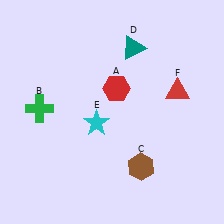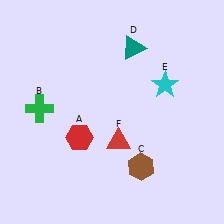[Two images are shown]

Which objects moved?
The objects that moved are: the red hexagon (A), the cyan star (E), the red triangle (F).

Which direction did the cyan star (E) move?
The cyan star (E) moved right.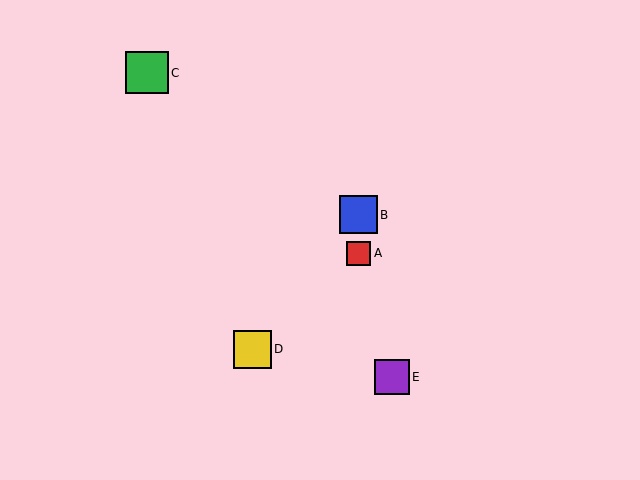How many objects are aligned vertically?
2 objects (A, B) are aligned vertically.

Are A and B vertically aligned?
Yes, both are at x≈358.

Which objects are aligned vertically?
Objects A, B are aligned vertically.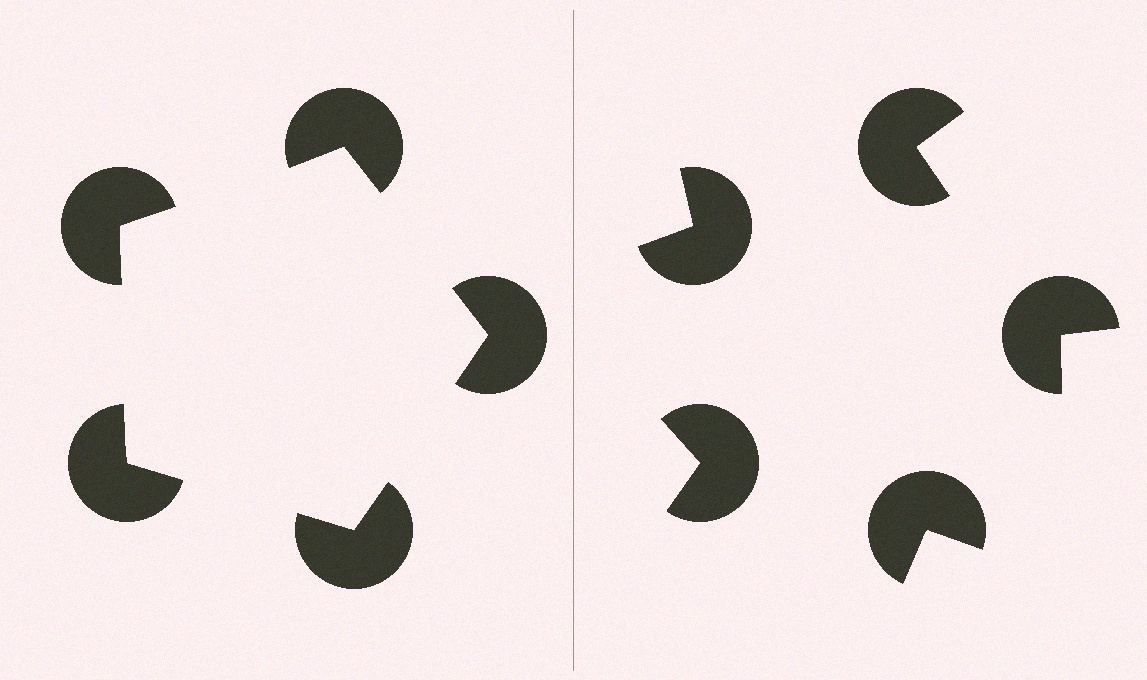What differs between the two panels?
The pac-man discs are positioned identically on both sides; only the wedge orientations differ. On the left they align to a pentagon; on the right they are misaligned.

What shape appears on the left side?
An illusory pentagon.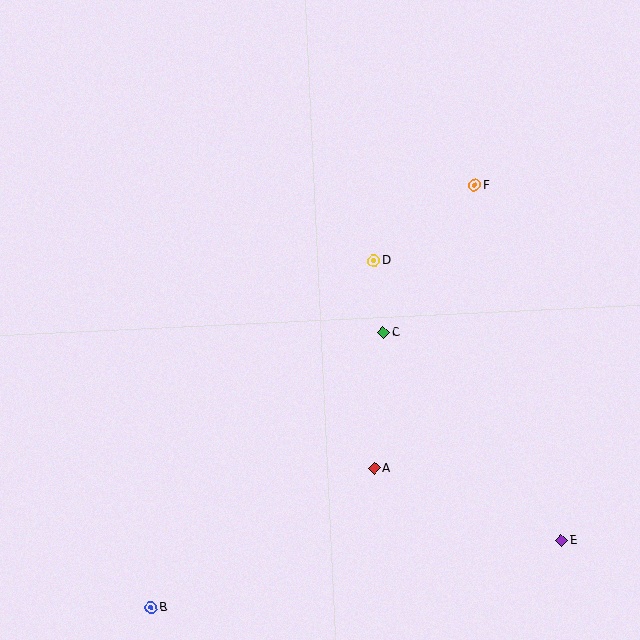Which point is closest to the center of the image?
Point C at (383, 333) is closest to the center.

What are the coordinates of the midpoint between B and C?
The midpoint between B and C is at (267, 470).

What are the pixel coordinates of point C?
Point C is at (383, 333).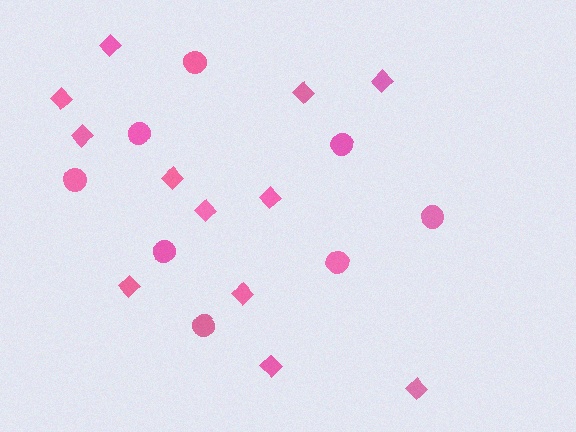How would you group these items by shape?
There are 2 groups: one group of diamonds (12) and one group of circles (8).